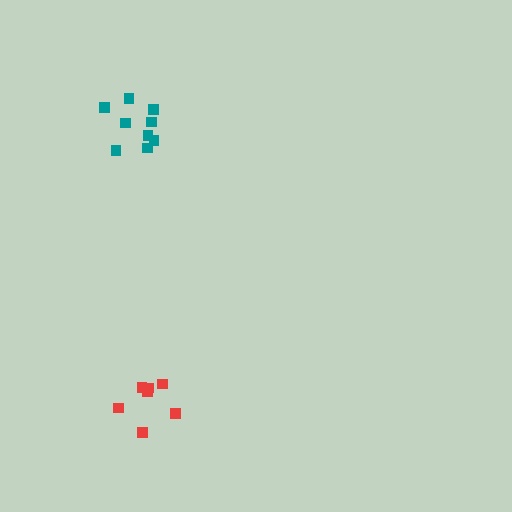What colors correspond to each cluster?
The clusters are colored: red, teal.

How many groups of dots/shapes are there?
There are 2 groups.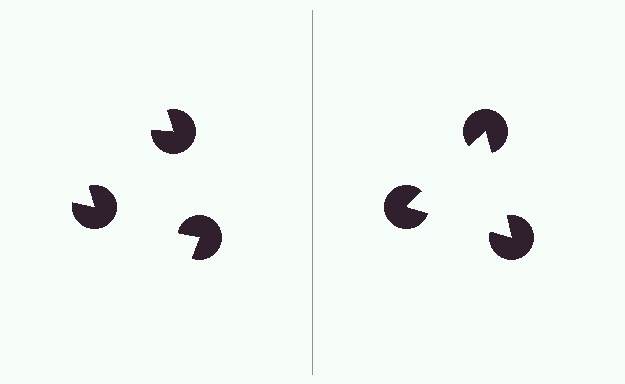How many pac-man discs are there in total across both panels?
6 — 3 on each side.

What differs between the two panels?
The pac-man discs are positioned identically on both sides; only the wedge orientations differ. On the right they align to a triangle; on the left they are misaligned.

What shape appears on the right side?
An illusory triangle.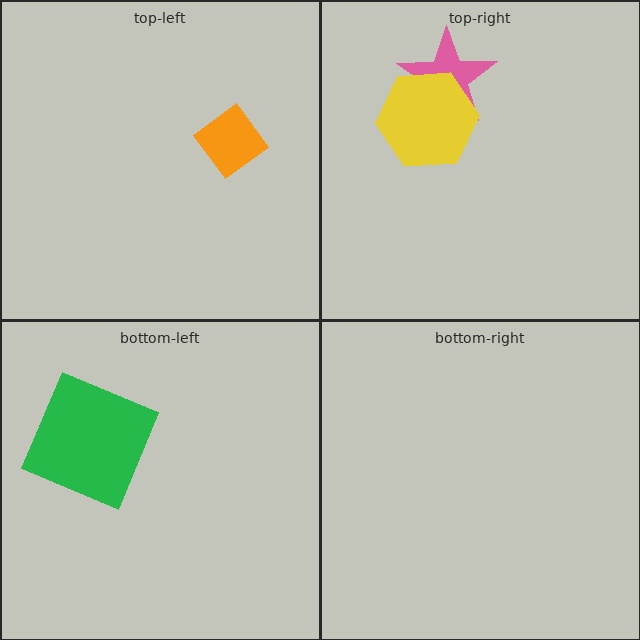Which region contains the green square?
The bottom-left region.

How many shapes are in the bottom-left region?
1.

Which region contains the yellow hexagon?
The top-right region.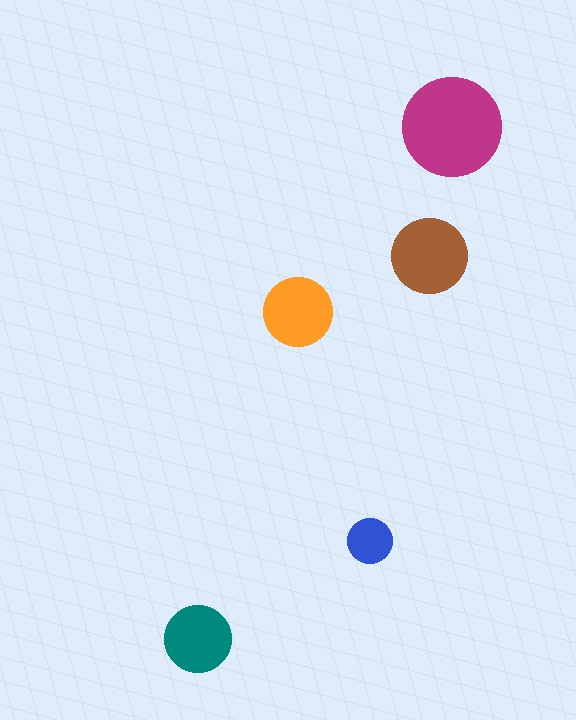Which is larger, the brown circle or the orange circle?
The brown one.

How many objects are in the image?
There are 5 objects in the image.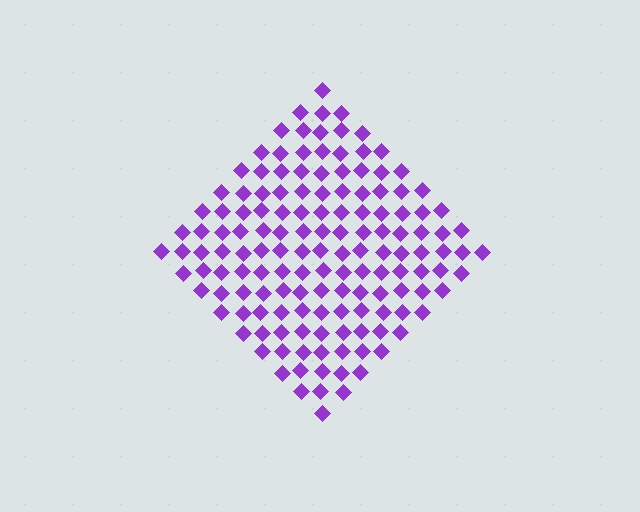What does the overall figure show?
The overall figure shows a diamond.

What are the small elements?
The small elements are diamonds.